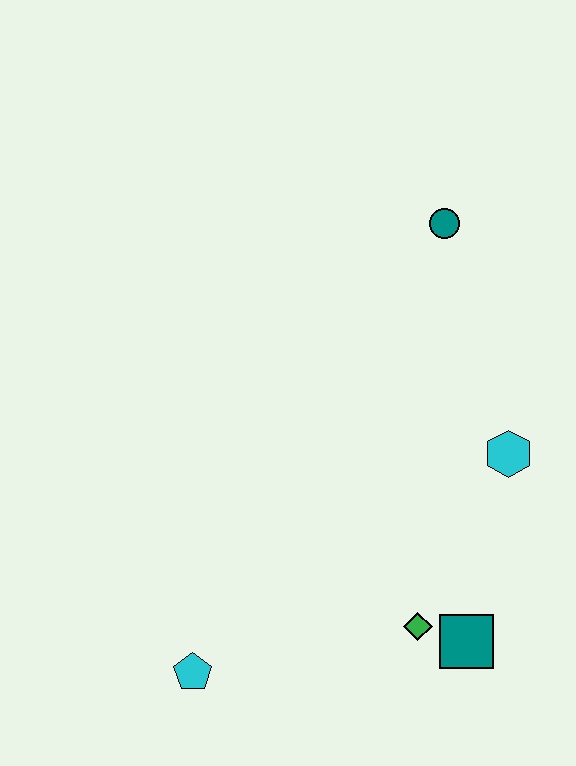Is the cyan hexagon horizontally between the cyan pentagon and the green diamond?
No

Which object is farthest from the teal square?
The teal circle is farthest from the teal square.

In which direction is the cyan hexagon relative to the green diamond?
The cyan hexagon is above the green diamond.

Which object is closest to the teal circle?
The cyan hexagon is closest to the teal circle.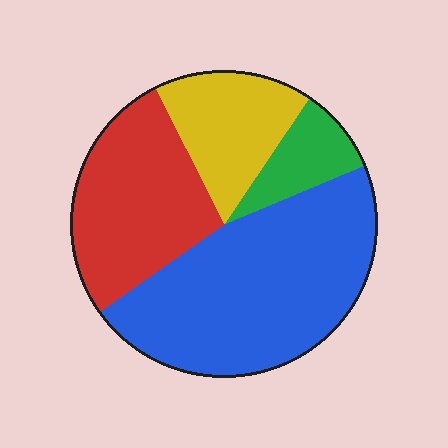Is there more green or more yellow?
Yellow.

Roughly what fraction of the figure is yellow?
Yellow takes up about one sixth (1/6) of the figure.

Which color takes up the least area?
Green, at roughly 10%.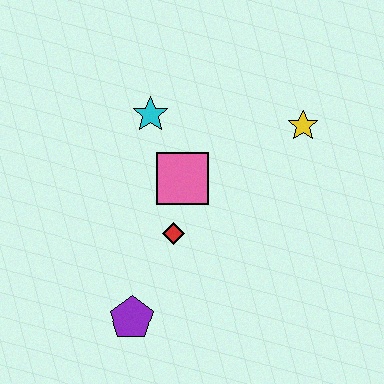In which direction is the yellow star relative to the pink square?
The yellow star is to the right of the pink square.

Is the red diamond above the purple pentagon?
Yes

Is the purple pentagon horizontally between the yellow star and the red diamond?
No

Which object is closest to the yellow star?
The pink square is closest to the yellow star.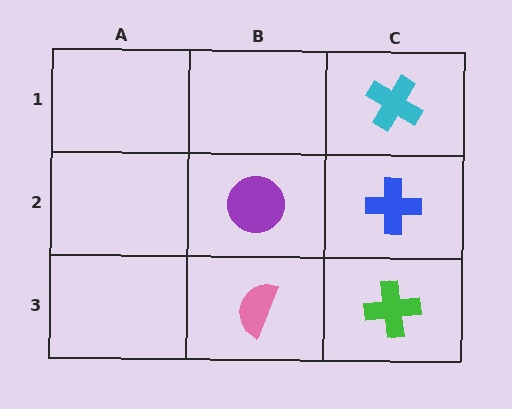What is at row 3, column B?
A pink semicircle.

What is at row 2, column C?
A blue cross.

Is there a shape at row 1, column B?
No, that cell is empty.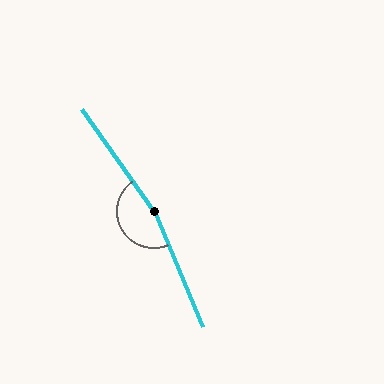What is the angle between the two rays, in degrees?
Approximately 168 degrees.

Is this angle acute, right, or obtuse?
It is obtuse.